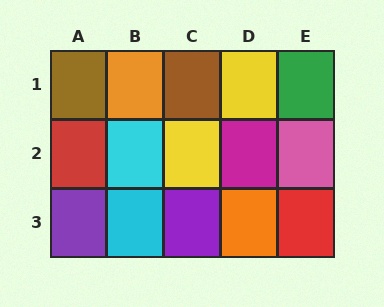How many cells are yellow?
2 cells are yellow.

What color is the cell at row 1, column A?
Brown.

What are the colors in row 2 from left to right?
Red, cyan, yellow, magenta, pink.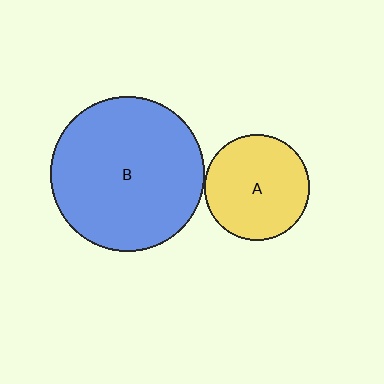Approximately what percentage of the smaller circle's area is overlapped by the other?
Approximately 5%.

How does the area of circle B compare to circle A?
Approximately 2.1 times.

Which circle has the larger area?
Circle B (blue).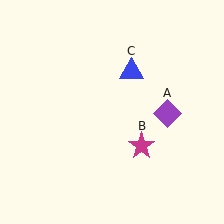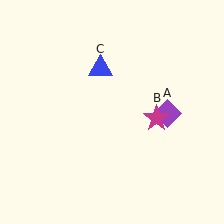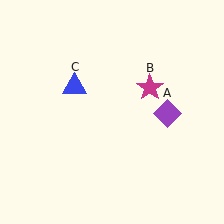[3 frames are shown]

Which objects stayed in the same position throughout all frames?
Purple diamond (object A) remained stationary.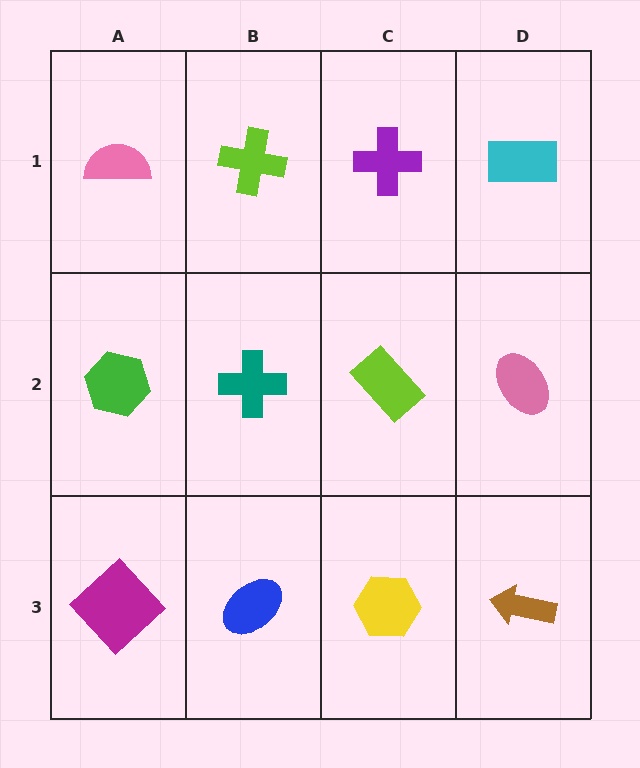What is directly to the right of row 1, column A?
A lime cross.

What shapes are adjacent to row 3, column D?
A pink ellipse (row 2, column D), a yellow hexagon (row 3, column C).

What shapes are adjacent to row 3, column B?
A teal cross (row 2, column B), a magenta diamond (row 3, column A), a yellow hexagon (row 3, column C).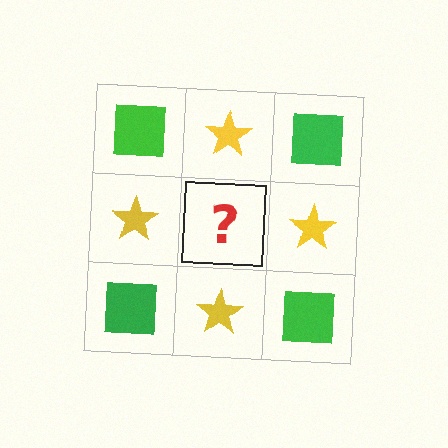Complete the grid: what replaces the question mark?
The question mark should be replaced with a green square.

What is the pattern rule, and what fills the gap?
The rule is that it alternates green square and yellow star in a checkerboard pattern. The gap should be filled with a green square.